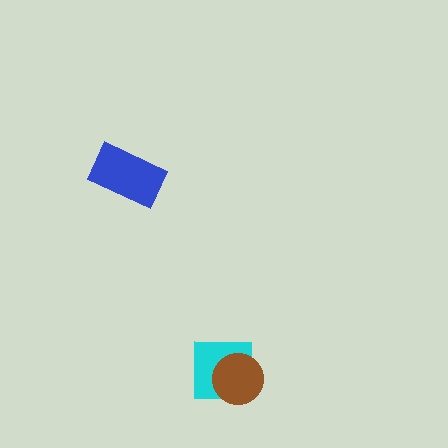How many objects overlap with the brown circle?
1 object overlaps with the brown circle.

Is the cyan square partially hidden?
Yes, it is partially covered by another shape.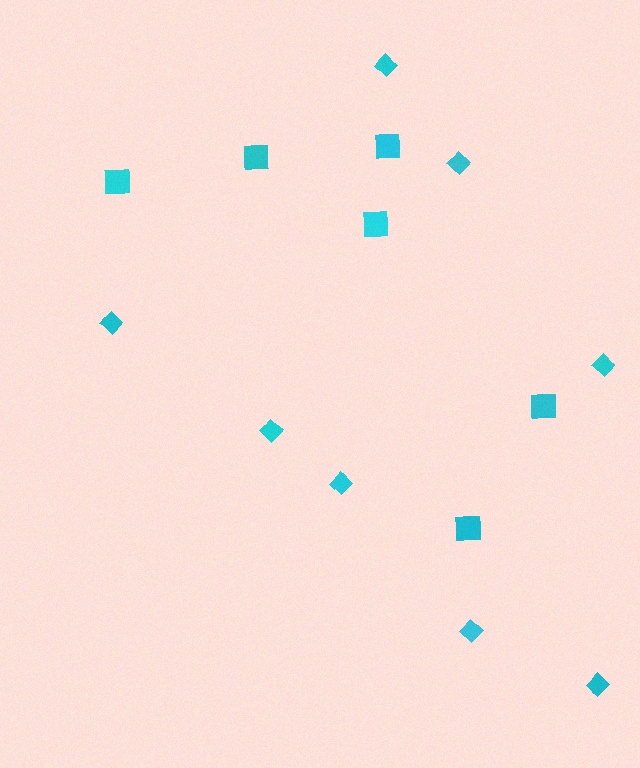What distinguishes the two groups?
There are 2 groups: one group of diamonds (8) and one group of squares (6).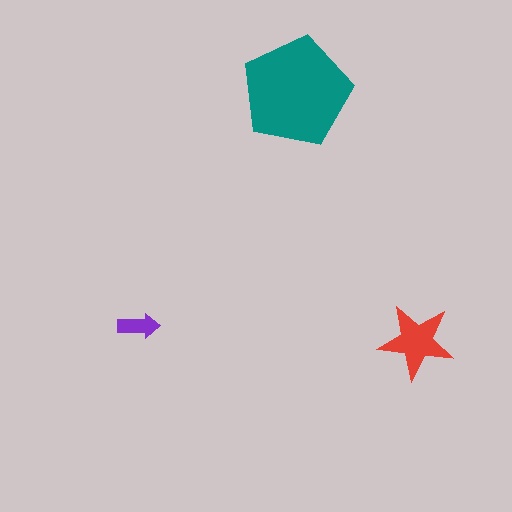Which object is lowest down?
The red star is bottommost.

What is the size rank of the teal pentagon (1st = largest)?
1st.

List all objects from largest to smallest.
The teal pentagon, the red star, the purple arrow.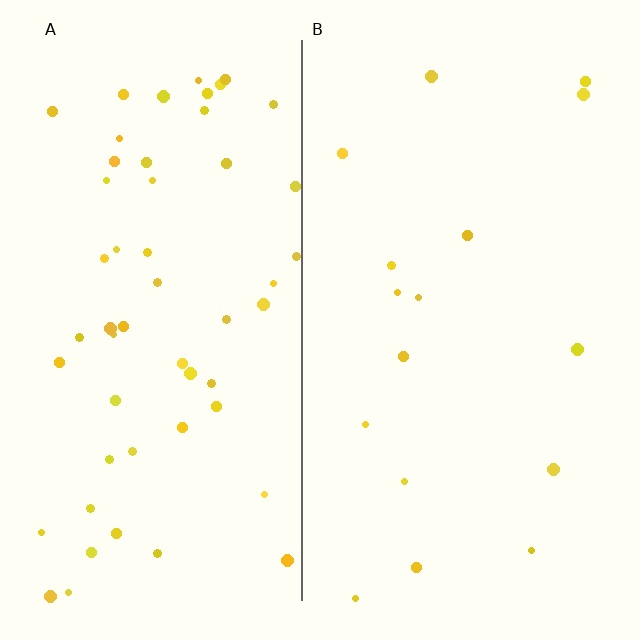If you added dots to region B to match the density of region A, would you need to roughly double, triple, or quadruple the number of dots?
Approximately triple.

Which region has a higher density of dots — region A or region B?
A (the left).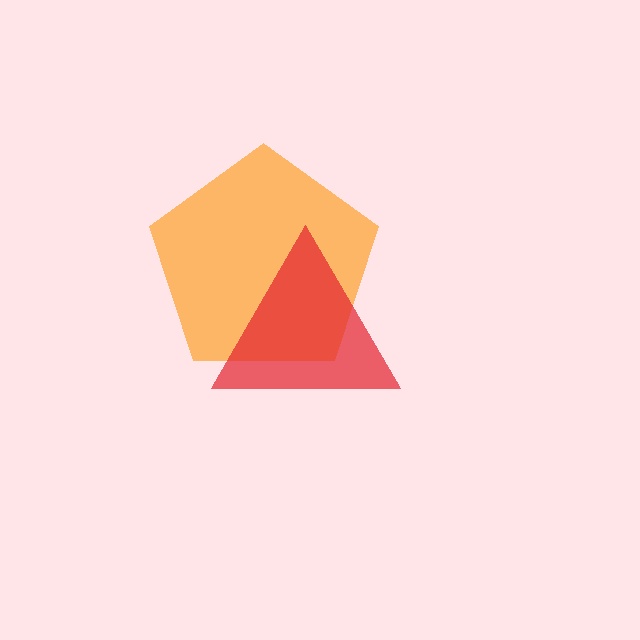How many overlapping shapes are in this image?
There are 2 overlapping shapes in the image.